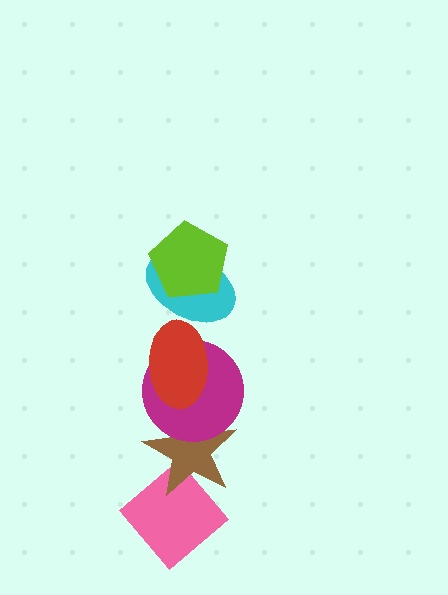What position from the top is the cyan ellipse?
The cyan ellipse is 2nd from the top.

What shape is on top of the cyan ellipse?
The lime pentagon is on top of the cyan ellipse.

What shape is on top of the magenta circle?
The red ellipse is on top of the magenta circle.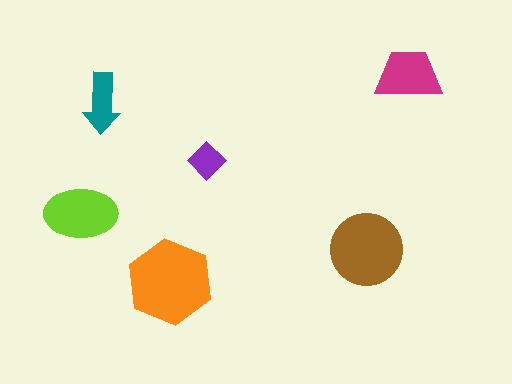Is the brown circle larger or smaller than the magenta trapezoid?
Larger.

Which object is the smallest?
The purple diamond.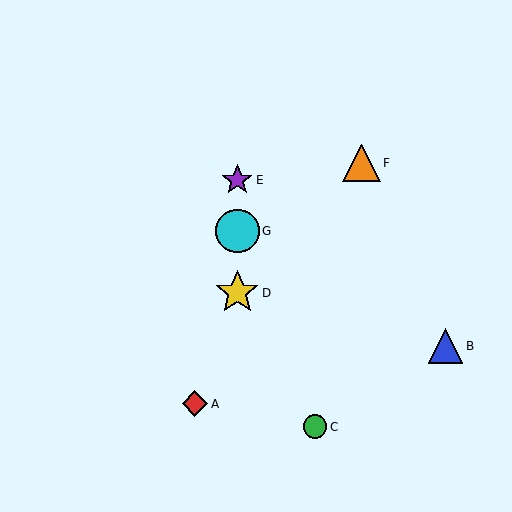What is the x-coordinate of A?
Object A is at x≈195.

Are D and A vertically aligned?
No, D is at x≈237 and A is at x≈195.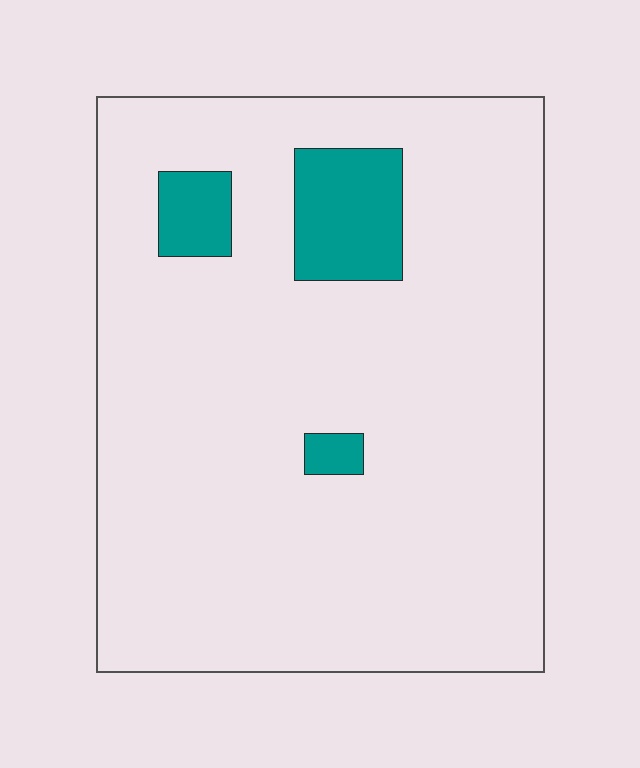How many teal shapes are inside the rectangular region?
3.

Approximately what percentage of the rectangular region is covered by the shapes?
Approximately 10%.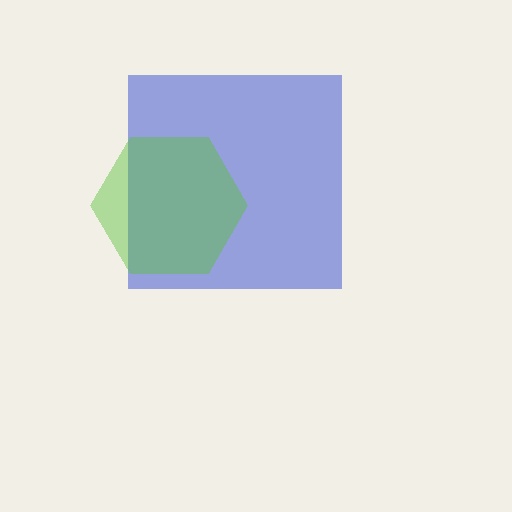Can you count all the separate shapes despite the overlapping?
Yes, there are 2 separate shapes.